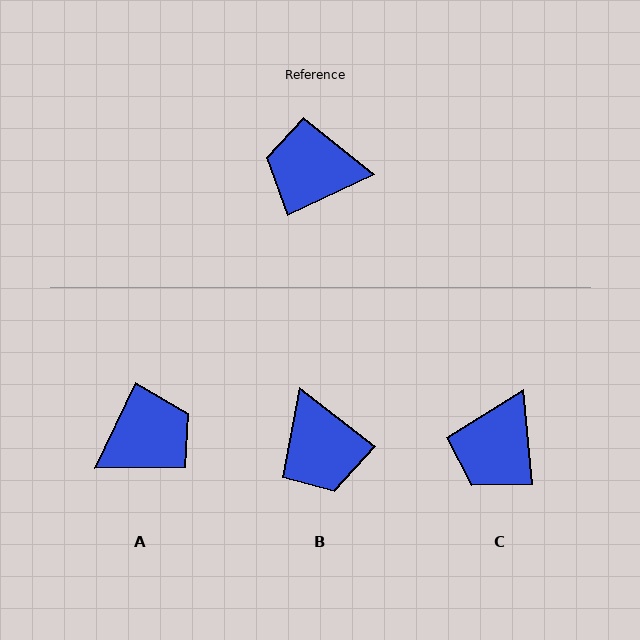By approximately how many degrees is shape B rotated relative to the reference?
Approximately 117 degrees counter-clockwise.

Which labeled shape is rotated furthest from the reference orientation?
A, about 141 degrees away.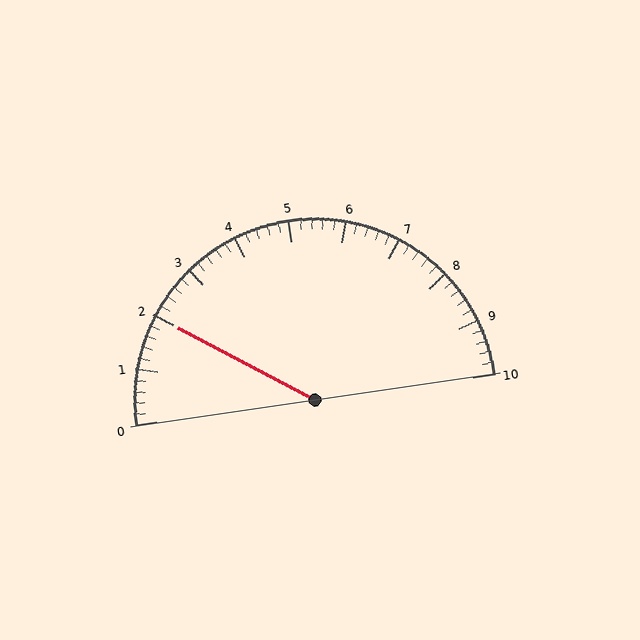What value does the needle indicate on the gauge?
The needle indicates approximately 2.0.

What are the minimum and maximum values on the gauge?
The gauge ranges from 0 to 10.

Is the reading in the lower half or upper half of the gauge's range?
The reading is in the lower half of the range (0 to 10).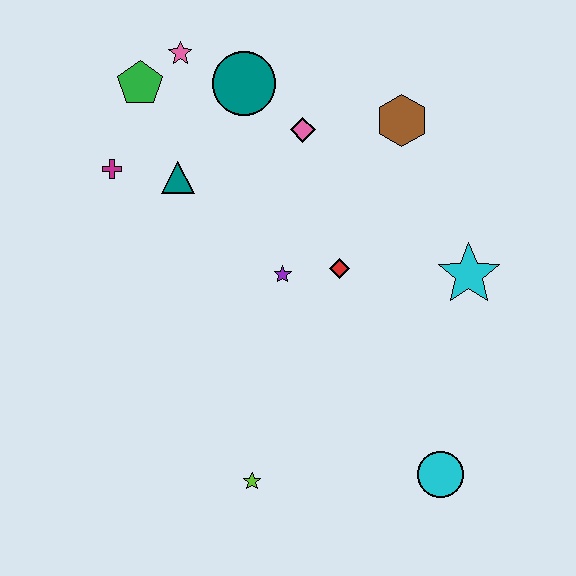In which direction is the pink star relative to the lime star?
The pink star is above the lime star.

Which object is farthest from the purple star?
The cyan circle is farthest from the purple star.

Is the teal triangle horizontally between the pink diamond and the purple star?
No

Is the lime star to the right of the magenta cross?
Yes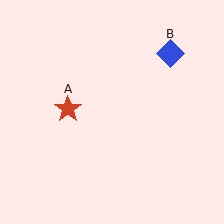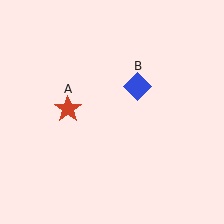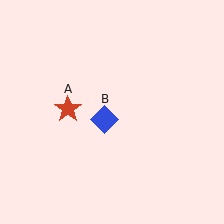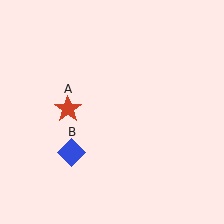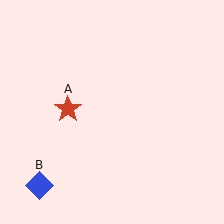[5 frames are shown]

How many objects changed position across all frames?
1 object changed position: blue diamond (object B).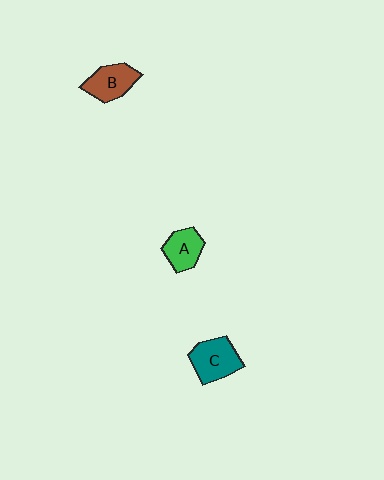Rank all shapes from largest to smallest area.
From largest to smallest: C (teal), B (brown), A (green).